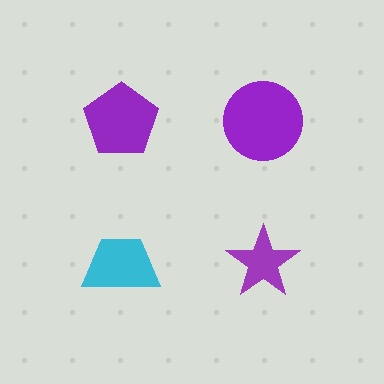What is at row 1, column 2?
A purple circle.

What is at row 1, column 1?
A purple pentagon.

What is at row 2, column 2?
A purple star.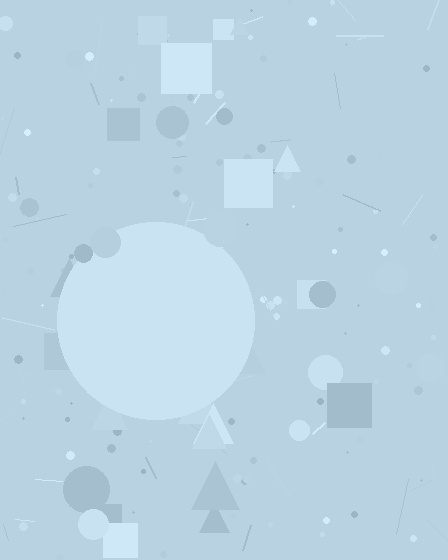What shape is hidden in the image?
A circle is hidden in the image.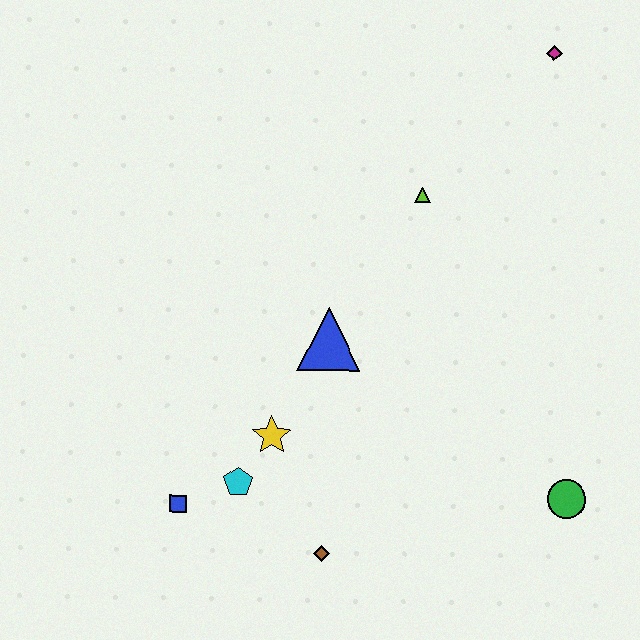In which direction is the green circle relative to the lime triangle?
The green circle is below the lime triangle.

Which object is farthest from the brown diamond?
The magenta diamond is farthest from the brown diamond.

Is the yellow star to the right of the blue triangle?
No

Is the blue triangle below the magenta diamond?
Yes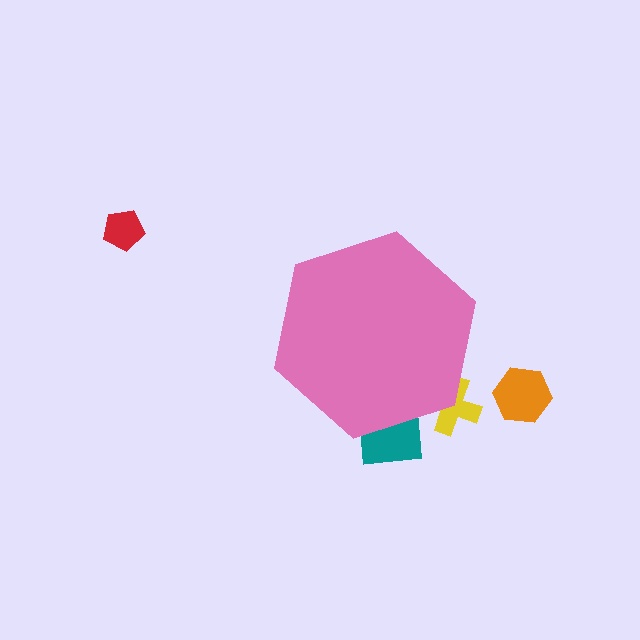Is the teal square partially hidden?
Yes, the teal square is partially hidden behind the pink hexagon.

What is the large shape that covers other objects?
A pink hexagon.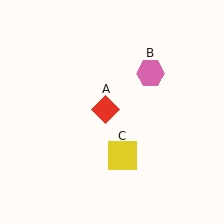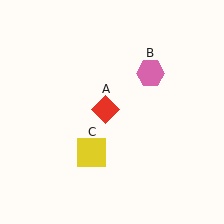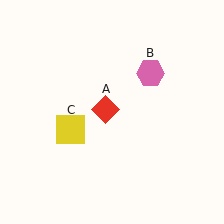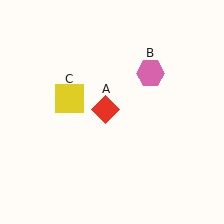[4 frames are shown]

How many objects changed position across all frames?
1 object changed position: yellow square (object C).